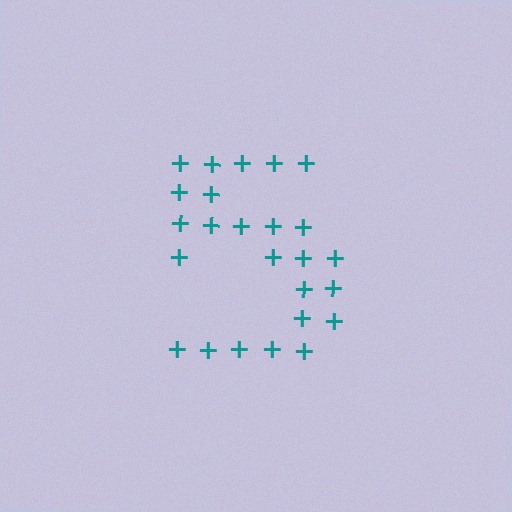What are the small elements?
The small elements are plus signs.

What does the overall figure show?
The overall figure shows the digit 5.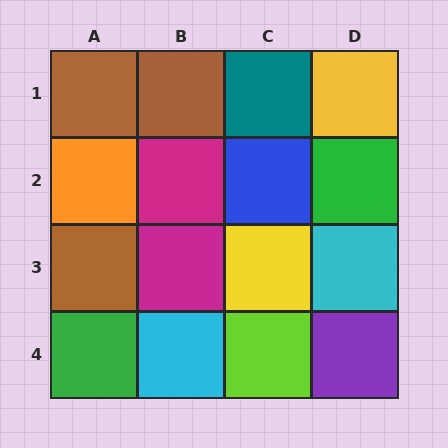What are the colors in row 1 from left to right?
Brown, brown, teal, yellow.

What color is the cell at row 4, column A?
Green.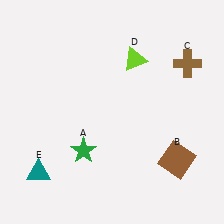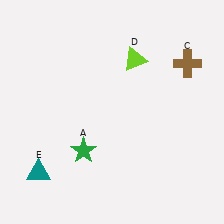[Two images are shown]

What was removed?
The brown square (B) was removed in Image 2.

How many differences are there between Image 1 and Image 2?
There is 1 difference between the two images.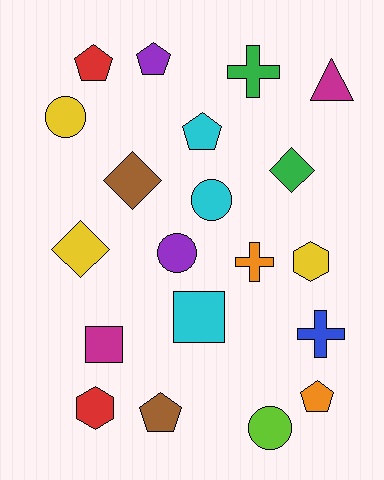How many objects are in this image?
There are 20 objects.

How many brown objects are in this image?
There are 2 brown objects.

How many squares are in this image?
There are 2 squares.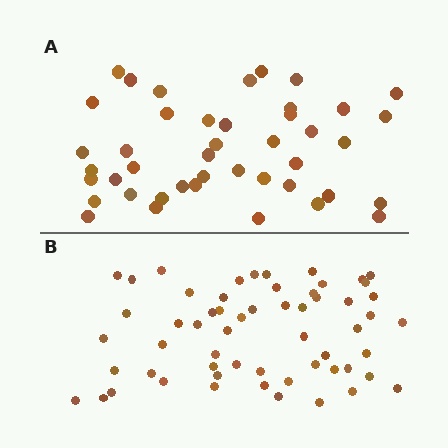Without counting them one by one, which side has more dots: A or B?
Region B (the bottom region) has more dots.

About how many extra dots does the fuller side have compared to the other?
Region B has approximately 15 more dots than region A.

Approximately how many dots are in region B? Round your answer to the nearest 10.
About 60 dots. (The exact count is 58, which rounds to 60.)